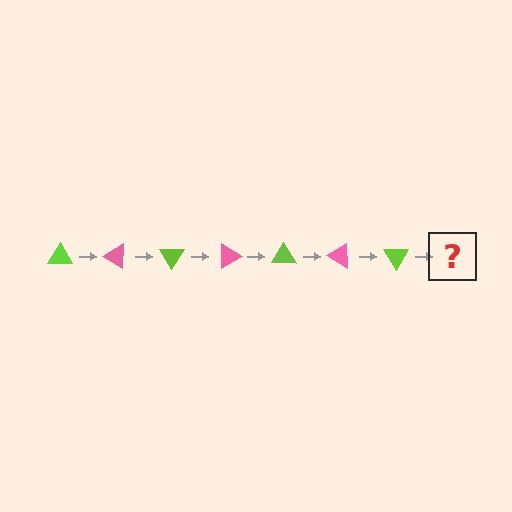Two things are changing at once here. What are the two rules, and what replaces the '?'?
The two rules are that it rotates 30 degrees each step and the color cycles through lime and pink. The '?' should be a pink triangle, rotated 210 degrees from the start.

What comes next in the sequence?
The next element should be a pink triangle, rotated 210 degrees from the start.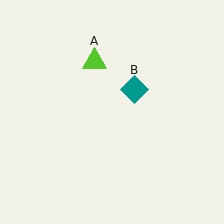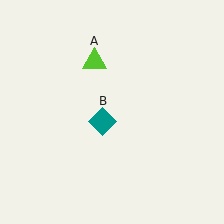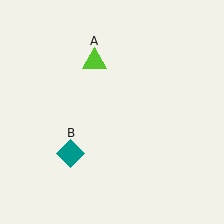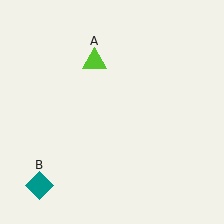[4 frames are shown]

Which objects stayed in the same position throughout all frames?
Lime triangle (object A) remained stationary.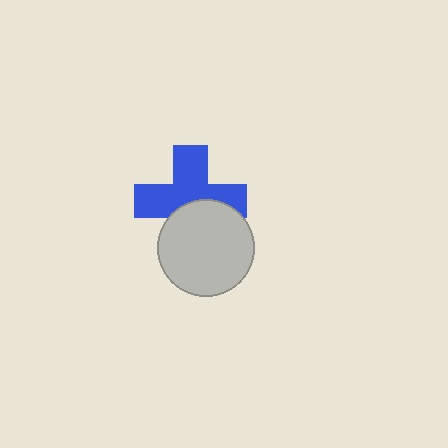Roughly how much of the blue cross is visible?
About half of it is visible (roughly 64%).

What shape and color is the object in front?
The object in front is a light gray circle.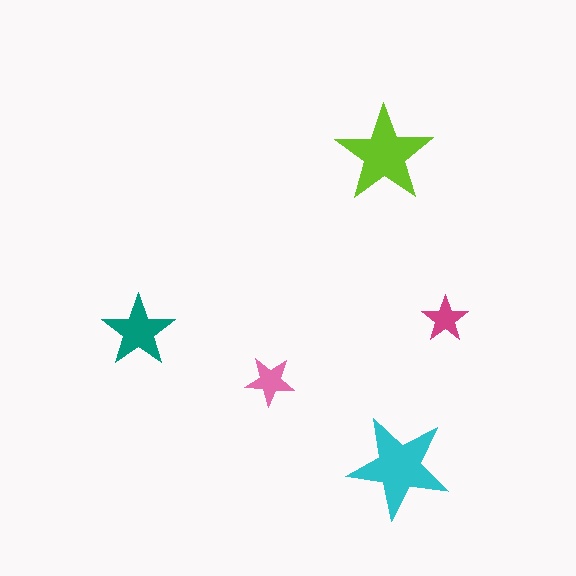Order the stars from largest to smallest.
the cyan one, the lime one, the teal one, the pink one, the magenta one.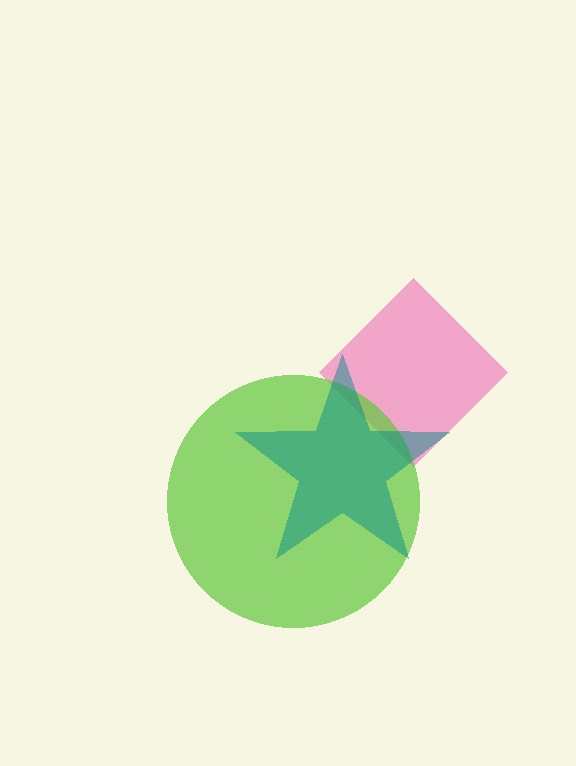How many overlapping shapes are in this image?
There are 3 overlapping shapes in the image.